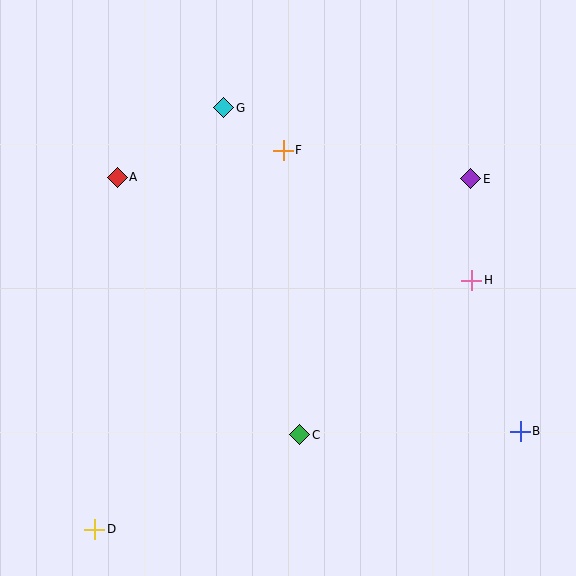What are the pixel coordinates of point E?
Point E is at (471, 179).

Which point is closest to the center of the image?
Point F at (283, 150) is closest to the center.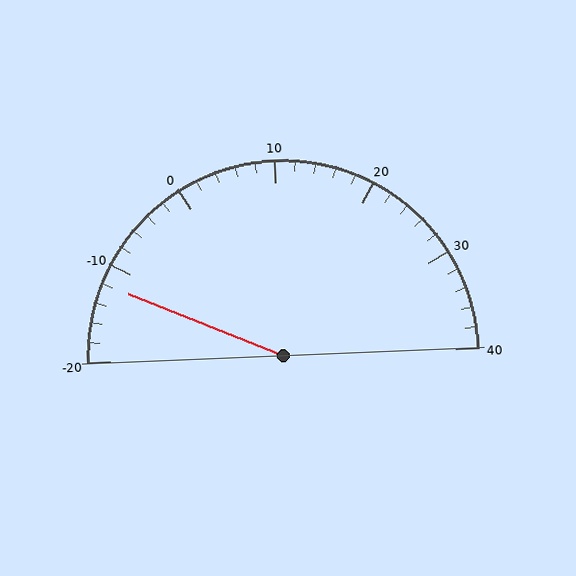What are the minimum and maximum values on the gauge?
The gauge ranges from -20 to 40.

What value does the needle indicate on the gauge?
The needle indicates approximately -12.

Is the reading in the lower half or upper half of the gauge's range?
The reading is in the lower half of the range (-20 to 40).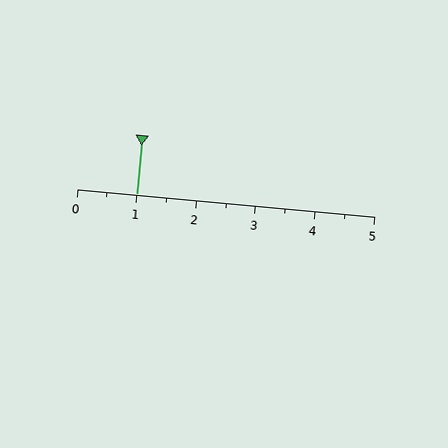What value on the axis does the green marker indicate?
The marker indicates approximately 1.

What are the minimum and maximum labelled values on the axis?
The axis runs from 0 to 5.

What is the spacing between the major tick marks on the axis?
The major ticks are spaced 1 apart.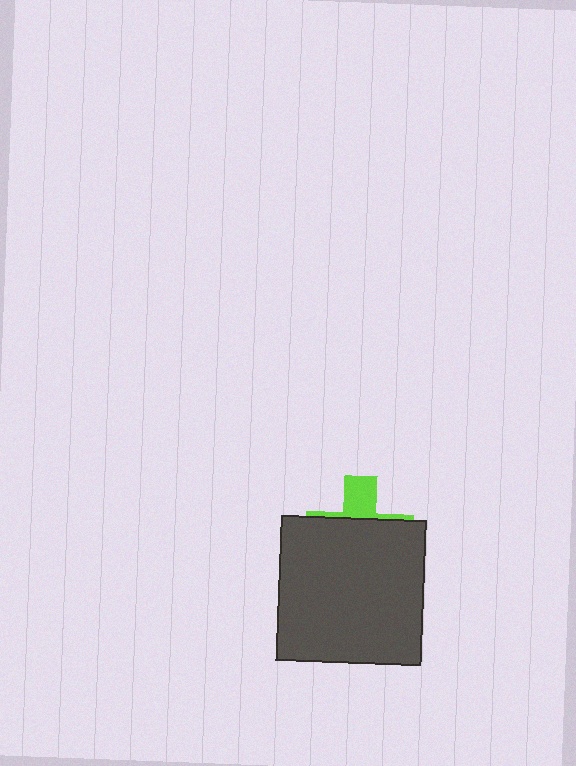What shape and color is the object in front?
The object in front is a dark gray square.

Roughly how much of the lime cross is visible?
A small part of it is visible (roughly 30%).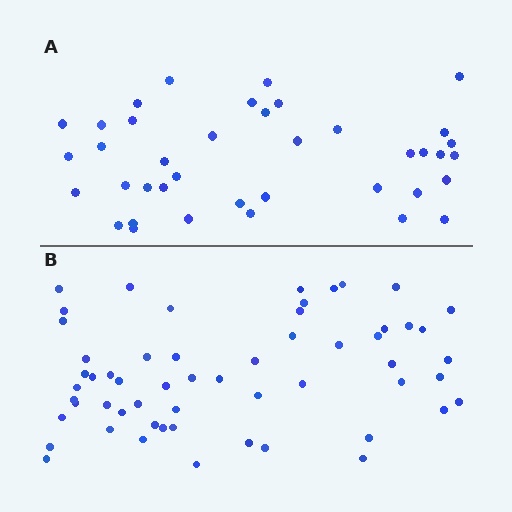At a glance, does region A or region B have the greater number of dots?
Region B (the bottom region) has more dots.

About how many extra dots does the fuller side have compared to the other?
Region B has approximately 20 more dots than region A.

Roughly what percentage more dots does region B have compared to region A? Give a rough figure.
About 45% more.